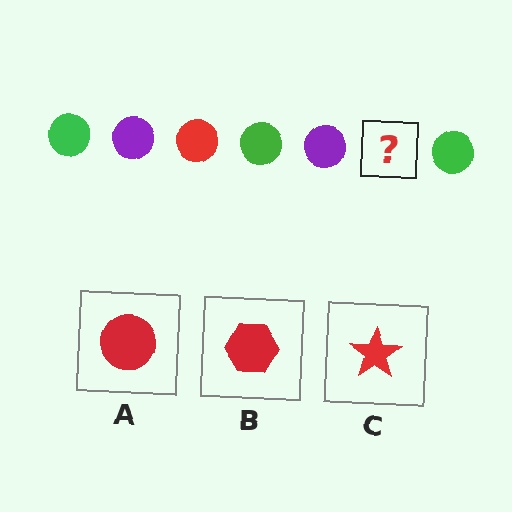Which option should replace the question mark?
Option A.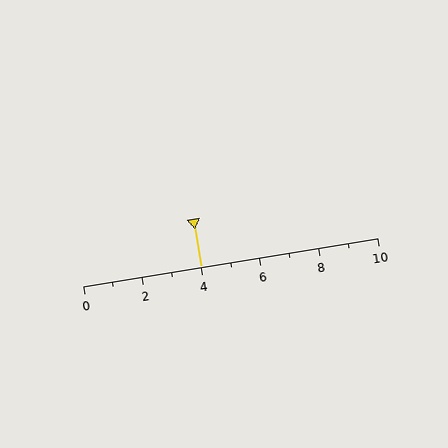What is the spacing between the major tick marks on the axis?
The major ticks are spaced 2 apart.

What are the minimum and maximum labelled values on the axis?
The axis runs from 0 to 10.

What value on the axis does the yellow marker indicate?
The marker indicates approximately 4.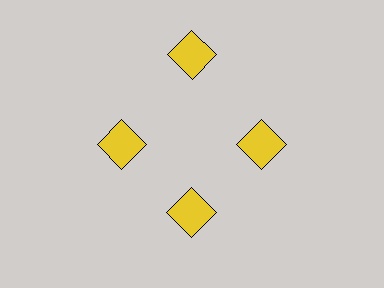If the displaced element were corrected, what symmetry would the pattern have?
It would have 4-fold rotational symmetry — the pattern would map onto itself every 90 degrees.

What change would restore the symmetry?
The symmetry would be restored by moving it inward, back onto the ring so that all 4 diamonds sit at equal angles and equal distance from the center.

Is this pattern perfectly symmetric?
No. The 4 yellow diamonds are arranged in a ring, but one element near the 12 o'clock position is pushed outward from the center, breaking the 4-fold rotational symmetry.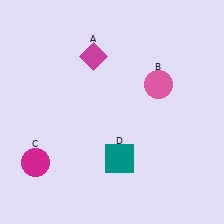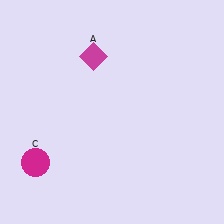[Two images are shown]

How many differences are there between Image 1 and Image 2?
There are 2 differences between the two images.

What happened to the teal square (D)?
The teal square (D) was removed in Image 2. It was in the bottom-right area of Image 1.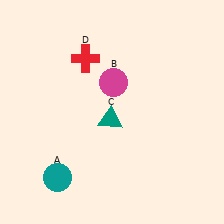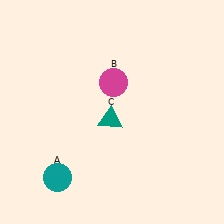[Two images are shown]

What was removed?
The red cross (D) was removed in Image 2.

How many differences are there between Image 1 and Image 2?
There is 1 difference between the two images.